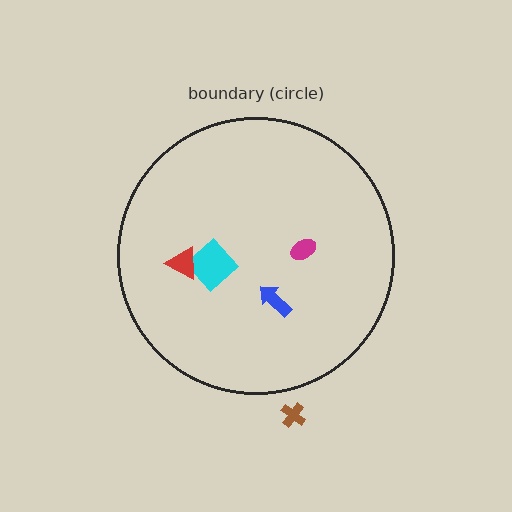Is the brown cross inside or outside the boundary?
Outside.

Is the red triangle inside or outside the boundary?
Inside.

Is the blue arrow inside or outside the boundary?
Inside.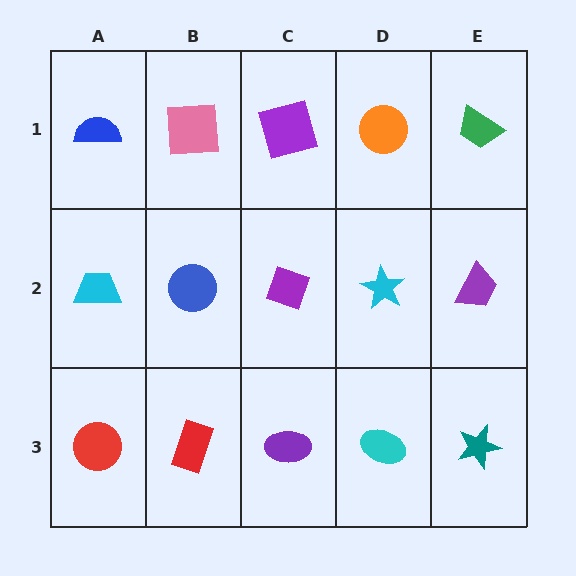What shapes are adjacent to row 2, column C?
A purple square (row 1, column C), a purple ellipse (row 3, column C), a blue circle (row 2, column B), a cyan star (row 2, column D).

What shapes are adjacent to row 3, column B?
A blue circle (row 2, column B), a red circle (row 3, column A), a purple ellipse (row 3, column C).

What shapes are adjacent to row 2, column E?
A green trapezoid (row 1, column E), a teal star (row 3, column E), a cyan star (row 2, column D).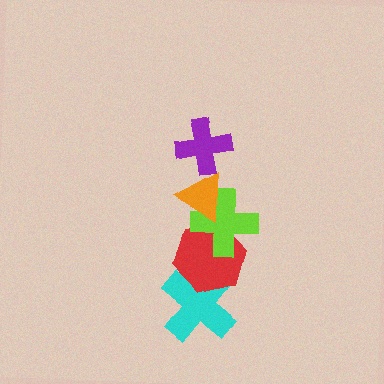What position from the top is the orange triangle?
The orange triangle is 2nd from the top.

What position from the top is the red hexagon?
The red hexagon is 4th from the top.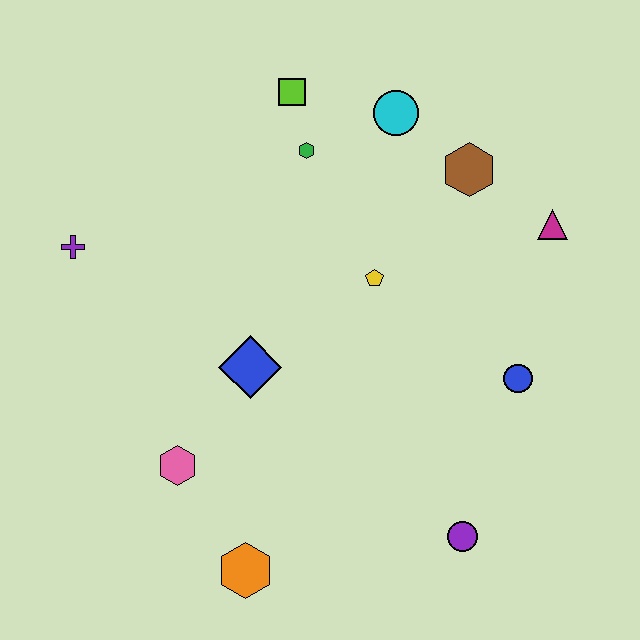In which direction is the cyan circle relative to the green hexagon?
The cyan circle is to the right of the green hexagon.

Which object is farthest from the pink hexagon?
The magenta triangle is farthest from the pink hexagon.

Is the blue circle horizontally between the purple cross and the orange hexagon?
No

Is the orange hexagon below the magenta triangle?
Yes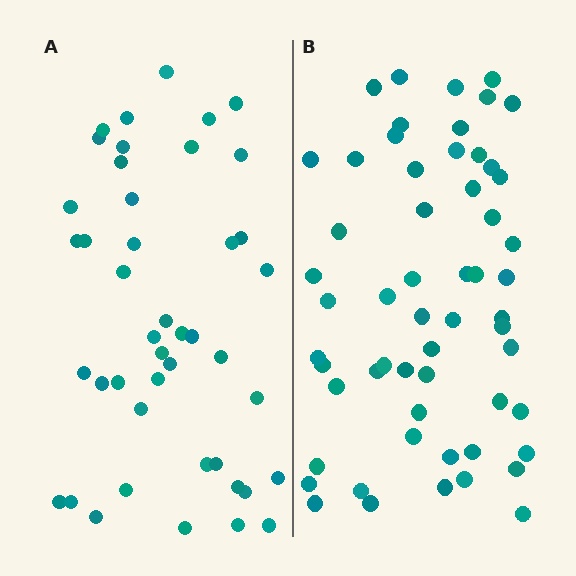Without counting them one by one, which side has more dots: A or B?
Region B (the right region) has more dots.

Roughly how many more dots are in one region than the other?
Region B has approximately 15 more dots than region A.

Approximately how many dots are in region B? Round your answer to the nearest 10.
About 60 dots. (The exact count is 57, which rounds to 60.)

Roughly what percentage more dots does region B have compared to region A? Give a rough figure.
About 30% more.